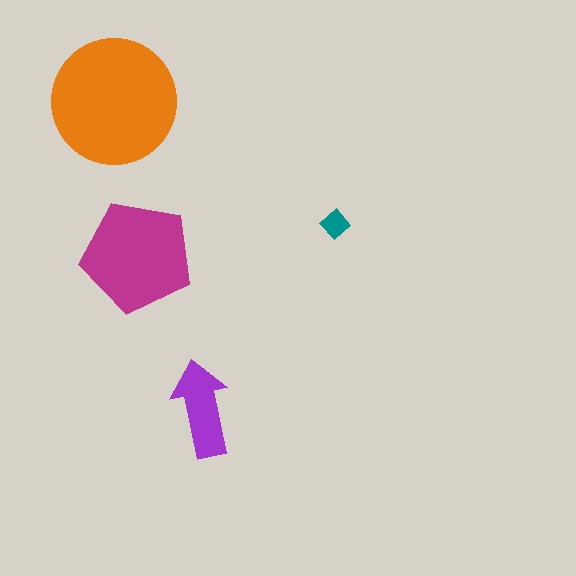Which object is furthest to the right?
The teal diamond is rightmost.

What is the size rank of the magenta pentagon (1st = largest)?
2nd.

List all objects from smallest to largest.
The teal diamond, the purple arrow, the magenta pentagon, the orange circle.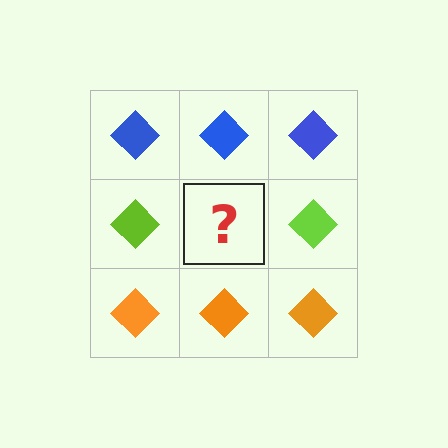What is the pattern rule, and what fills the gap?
The rule is that each row has a consistent color. The gap should be filled with a lime diamond.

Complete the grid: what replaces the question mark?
The question mark should be replaced with a lime diamond.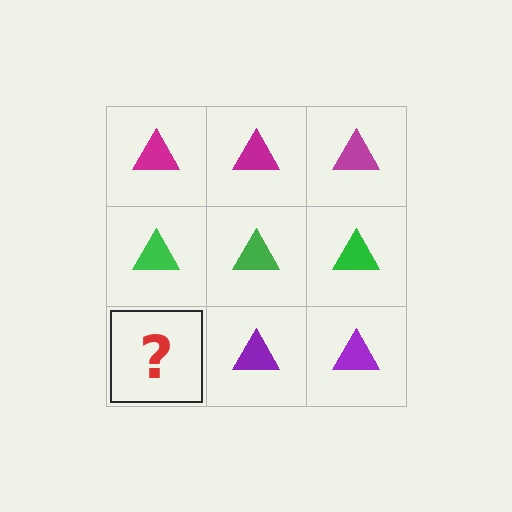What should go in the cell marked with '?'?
The missing cell should contain a purple triangle.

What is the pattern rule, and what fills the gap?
The rule is that each row has a consistent color. The gap should be filled with a purple triangle.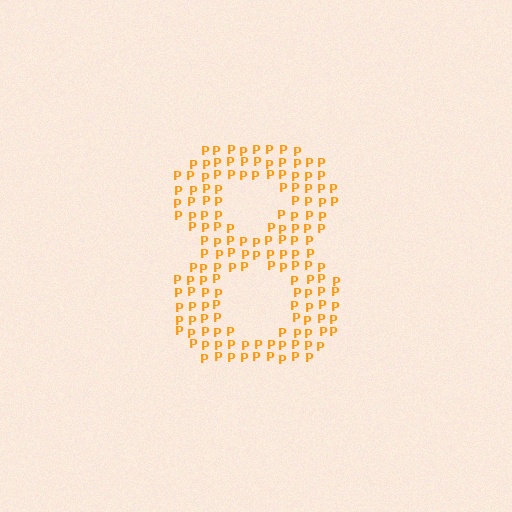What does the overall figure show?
The overall figure shows the digit 8.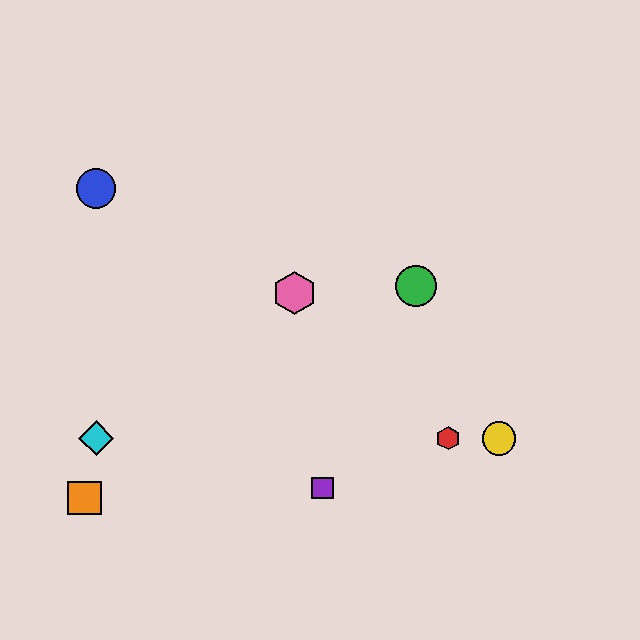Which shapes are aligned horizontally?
The red hexagon, the yellow circle, the cyan diamond are aligned horizontally.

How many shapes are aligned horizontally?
3 shapes (the red hexagon, the yellow circle, the cyan diamond) are aligned horizontally.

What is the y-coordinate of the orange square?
The orange square is at y≈498.